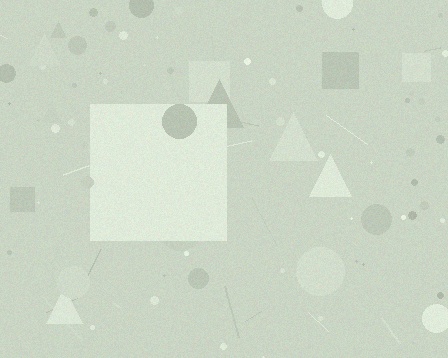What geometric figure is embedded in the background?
A square is embedded in the background.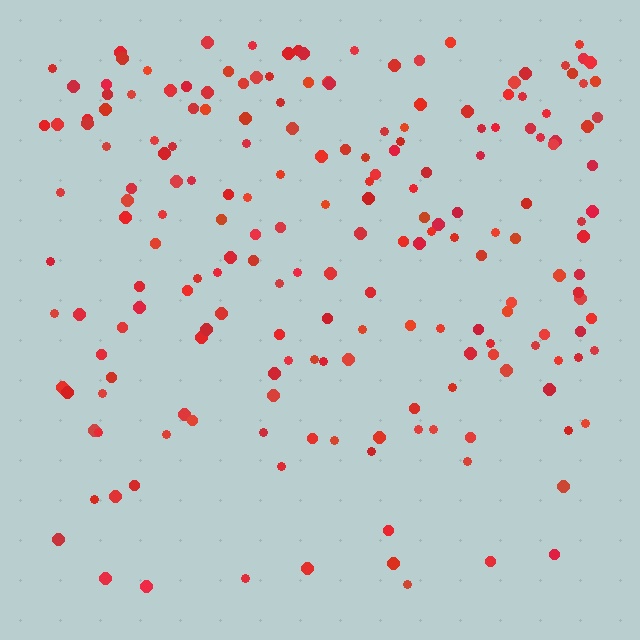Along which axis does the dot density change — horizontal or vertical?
Vertical.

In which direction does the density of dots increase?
From bottom to top, with the top side densest.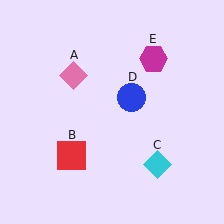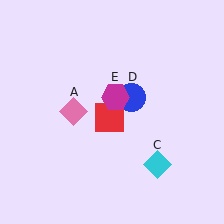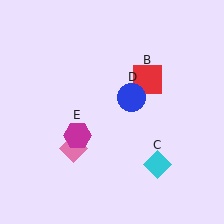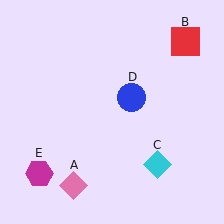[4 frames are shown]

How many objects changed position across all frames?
3 objects changed position: pink diamond (object A), red square (object B), magenta hexagon (object E).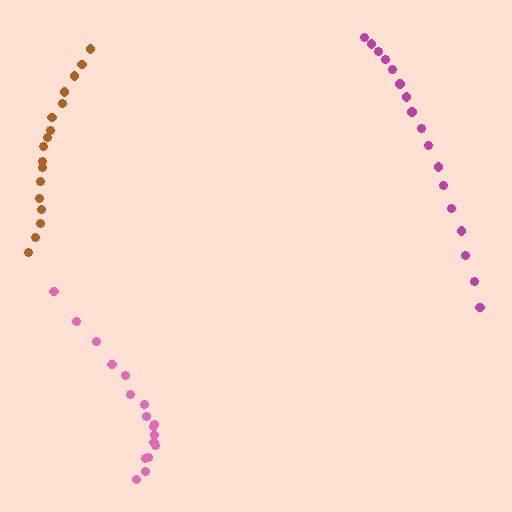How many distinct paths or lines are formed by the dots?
There are 3 distinct paths.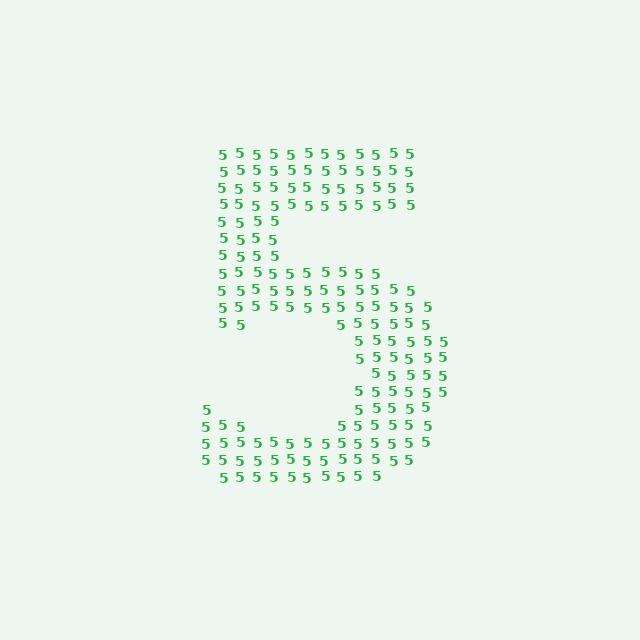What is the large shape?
The large shape is the digit 5.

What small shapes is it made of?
It is made of small digit 5's.